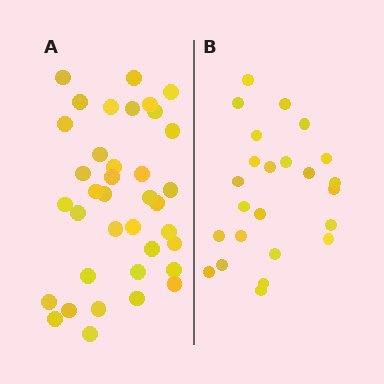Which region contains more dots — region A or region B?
Region A (the left region) has more dots.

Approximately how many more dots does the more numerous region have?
Region A has approximately 15 more dots than region B.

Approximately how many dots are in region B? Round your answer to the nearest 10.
About 20 dots. (The exact count is 24, which rounds to 20.)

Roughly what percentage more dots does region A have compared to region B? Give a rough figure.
About 55% more.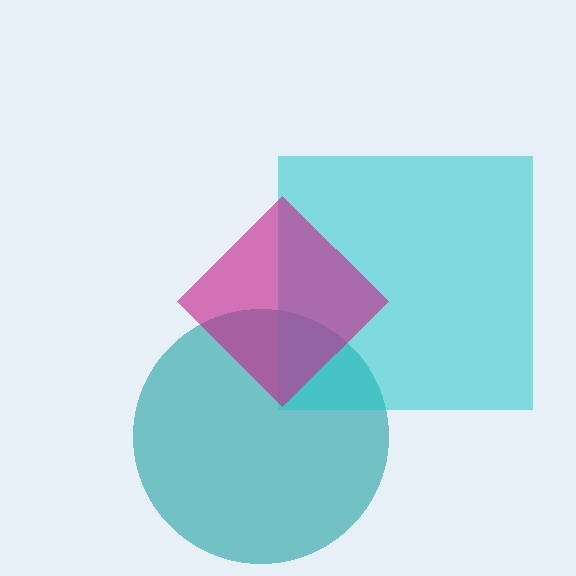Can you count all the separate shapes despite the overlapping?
Yes, there are 3 separate shapes.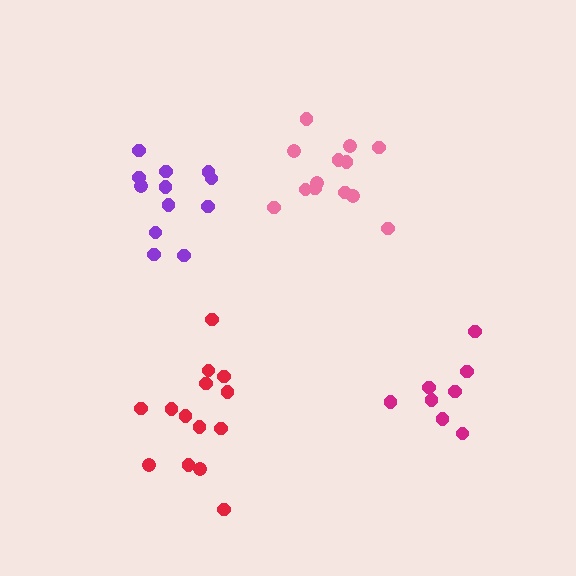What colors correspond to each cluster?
The clusters are colored: purple, magenta, red, pink.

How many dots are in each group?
Group 1: 12 dots, Group 2: 8 dots, Group 3: 14 dots, Group 4: 13 dots (47 total).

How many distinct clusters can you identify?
There are 4 distinct clusters.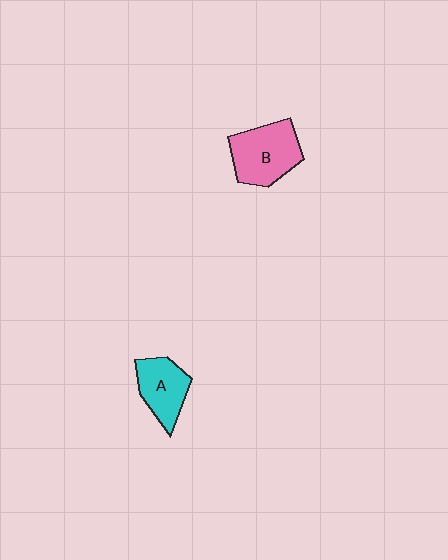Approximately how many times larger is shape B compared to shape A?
Approximately 1.3 times.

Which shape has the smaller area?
Shape A (cyan).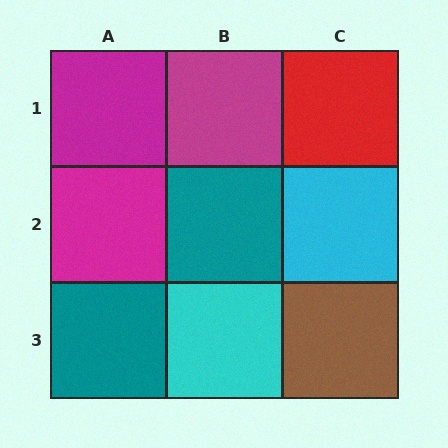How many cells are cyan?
2 cells are cyan.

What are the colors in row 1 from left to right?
Magenta, magenta, red.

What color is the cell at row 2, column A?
Magenta.